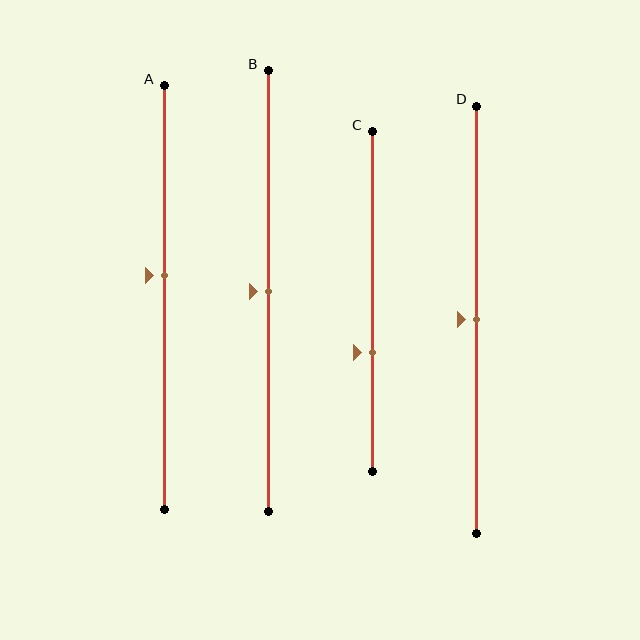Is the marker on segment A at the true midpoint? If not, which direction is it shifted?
No, the marker on segment A is shifted upward by about 5% of the segment length.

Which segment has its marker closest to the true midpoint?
Segment B has its marker closest to the true midpoint.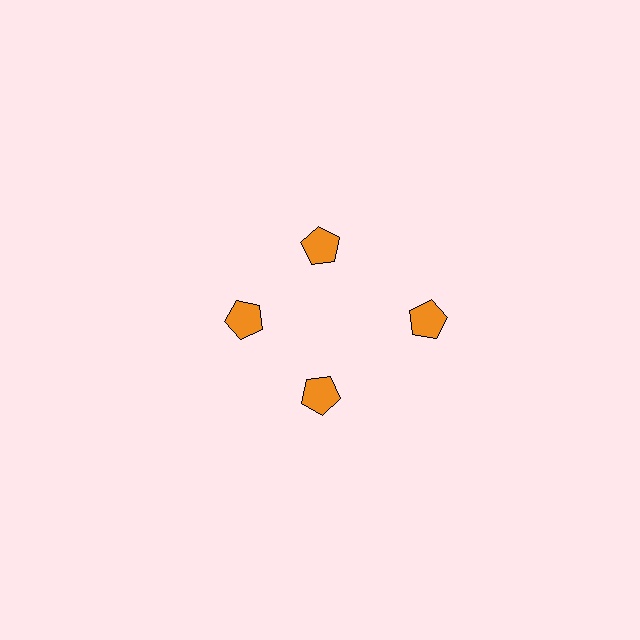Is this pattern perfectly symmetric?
No. The 4 orange pentagons are arranged in a ring, but one element near the 3 o'clock position is pushed outward from the center, breaking the 4-fold rotational symmetry.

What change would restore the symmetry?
The symmetry would be restored by moving it inward, back onto the ring so that all 4 pentagons sit at equal angles and equal distance from the center.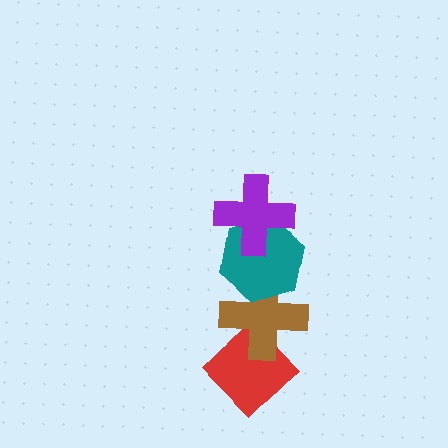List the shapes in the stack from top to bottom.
From top to bottom: the purple cross, the teal hexagon, the brown cross, the red diamond.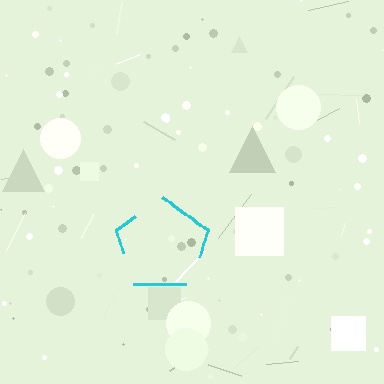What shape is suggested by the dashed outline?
The dashed outline suggests a pentagon.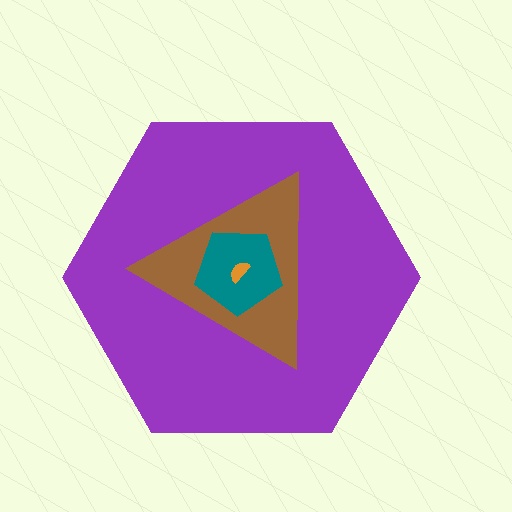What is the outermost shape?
The purple hexagon.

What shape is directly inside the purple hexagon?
The brown triangle.